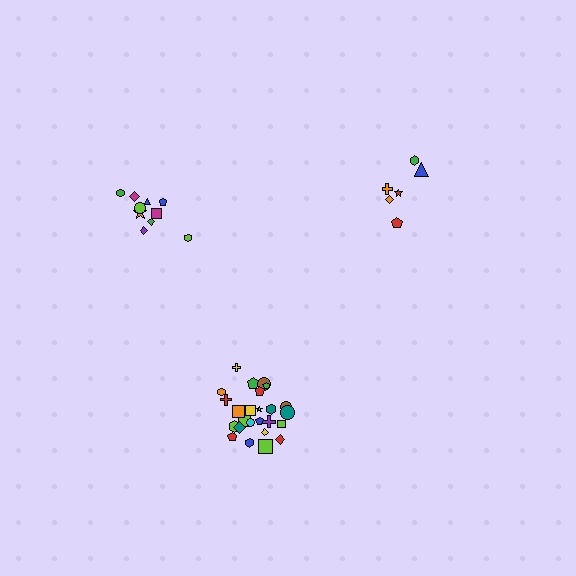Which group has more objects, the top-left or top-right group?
The top-left group.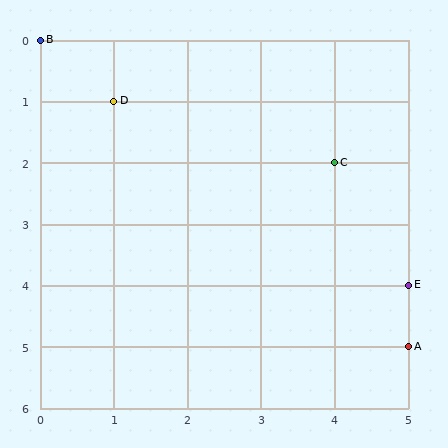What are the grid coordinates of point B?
Point B is at grid coordinates (0, 0).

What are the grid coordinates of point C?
Point C is at grid coordinates (4, 2).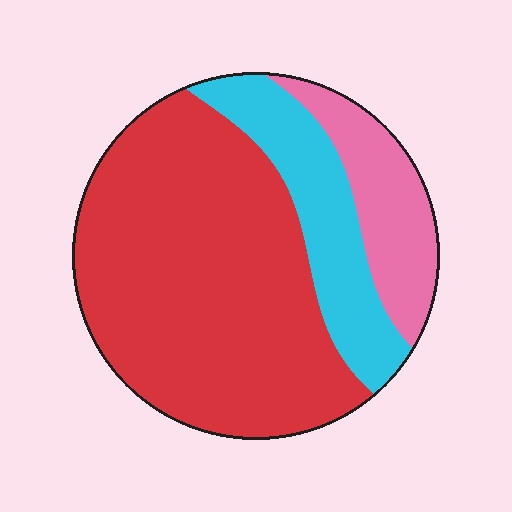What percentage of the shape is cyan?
Cyan takes up less than a quarter of the shape.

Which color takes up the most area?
Red, at roughly 65%.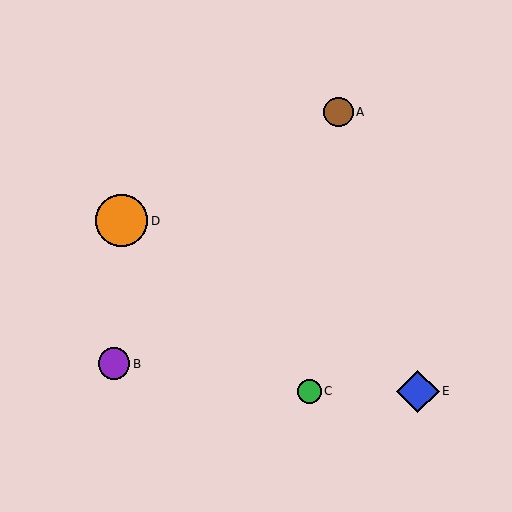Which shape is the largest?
The orange circle (labeled D) is the largest.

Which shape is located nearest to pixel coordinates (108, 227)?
The orange circle (labeled D) at (122, 221) is nearest to that location.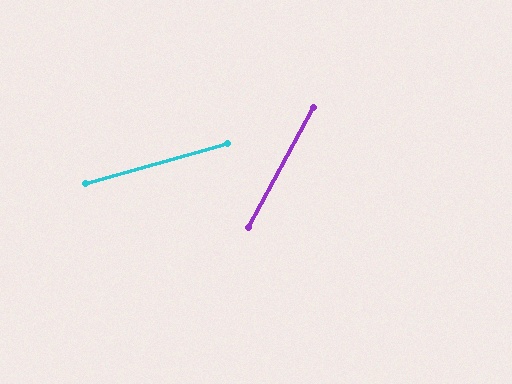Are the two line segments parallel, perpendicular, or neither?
Neither parallel nor perpendicular — they differ by about 46°.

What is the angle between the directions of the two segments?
Approximately 46 degrees.